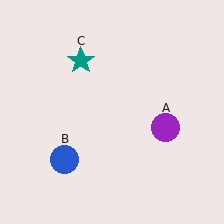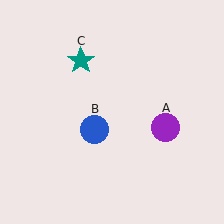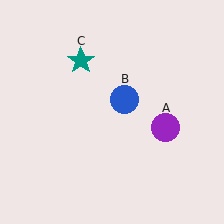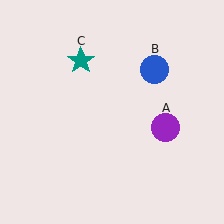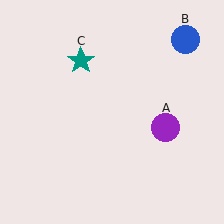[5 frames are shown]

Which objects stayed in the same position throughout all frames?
Purple circle (object A) and teal star (object C) remained stationary.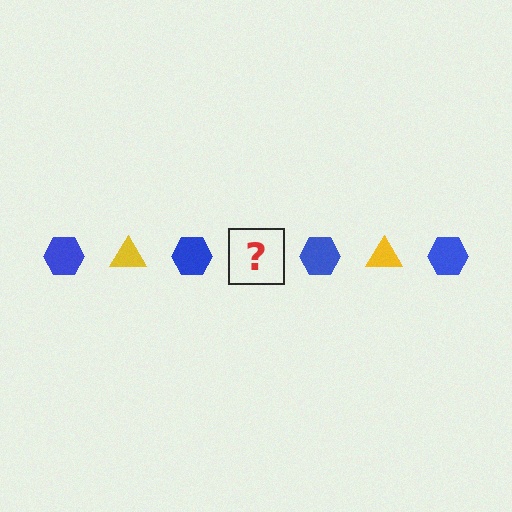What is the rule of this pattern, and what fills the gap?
The rule is that the pattern alternates between blue hexagon and yellow triangle. The gap should be filled with a yellow triangle.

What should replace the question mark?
The question mark should be replaced with a yellow triangle.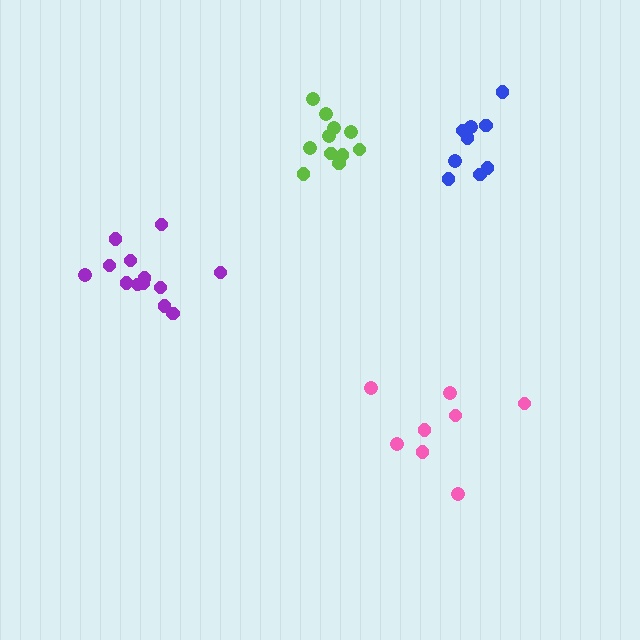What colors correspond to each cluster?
The clusters are colored: purple, pink, blue, lime.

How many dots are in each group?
Group 1: 13 dots, Group 2: 8 dots, Group 3: 9 dots, Group 4: 11 dots (41 total).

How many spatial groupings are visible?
There are 4 spatial groupings.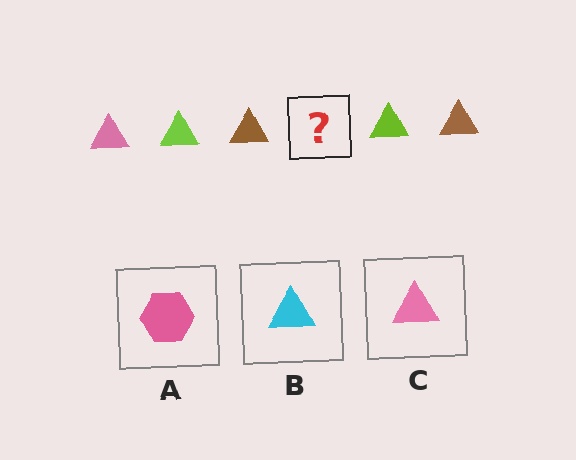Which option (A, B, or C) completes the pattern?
C.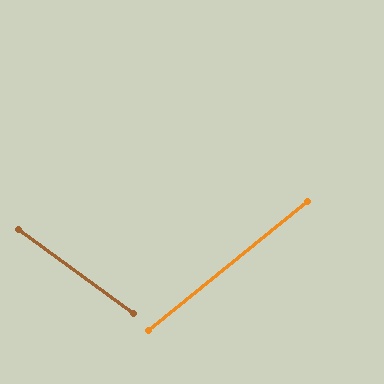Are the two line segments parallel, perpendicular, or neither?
Neither parallel nor perpendicular — they differ by about 75°.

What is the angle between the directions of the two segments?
Approximately 75 degrees.